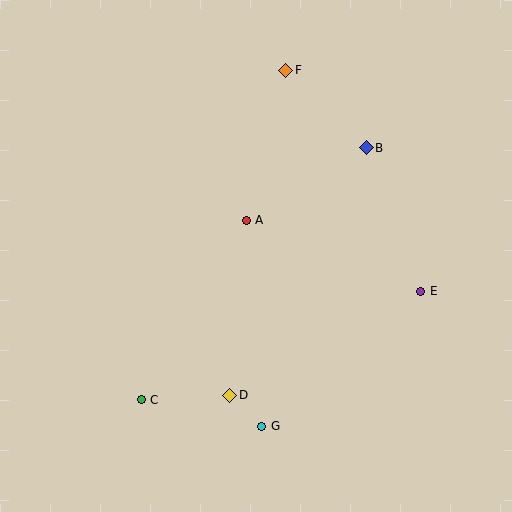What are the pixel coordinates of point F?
Point F is at (286, 70).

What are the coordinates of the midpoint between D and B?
The midpoint between D and B is at (298, 271).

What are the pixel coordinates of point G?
Point G is at (262, 426).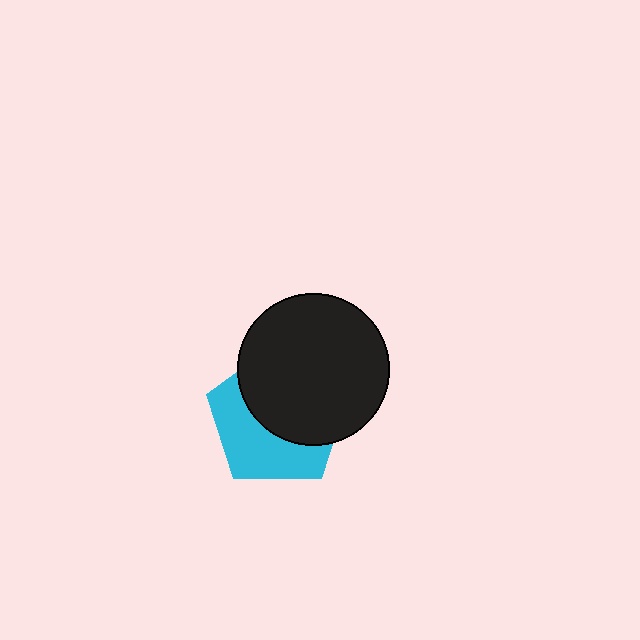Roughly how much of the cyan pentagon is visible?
About half of it is visible (roughly 45%).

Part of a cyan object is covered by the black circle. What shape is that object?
It is a pentagon.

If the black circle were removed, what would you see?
You would see the complete cyan pentagon.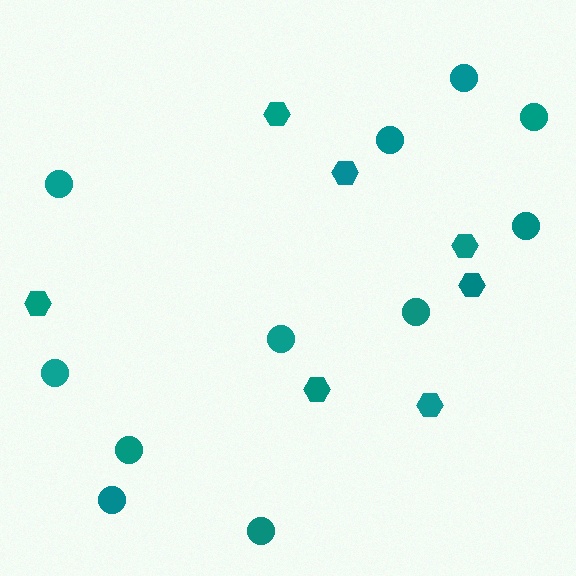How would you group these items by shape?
There are 2 groups: one group of hexagons (7) and one group of circles (11).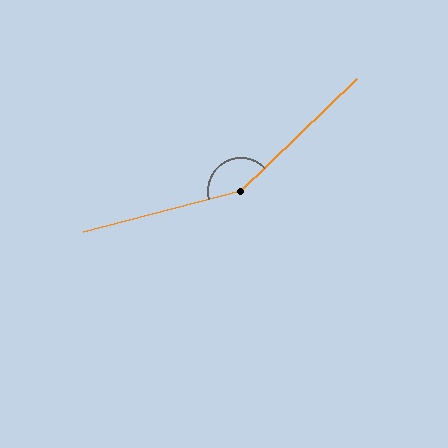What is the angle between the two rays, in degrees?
Approximately 151 degrees.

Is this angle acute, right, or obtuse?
It is obtuse.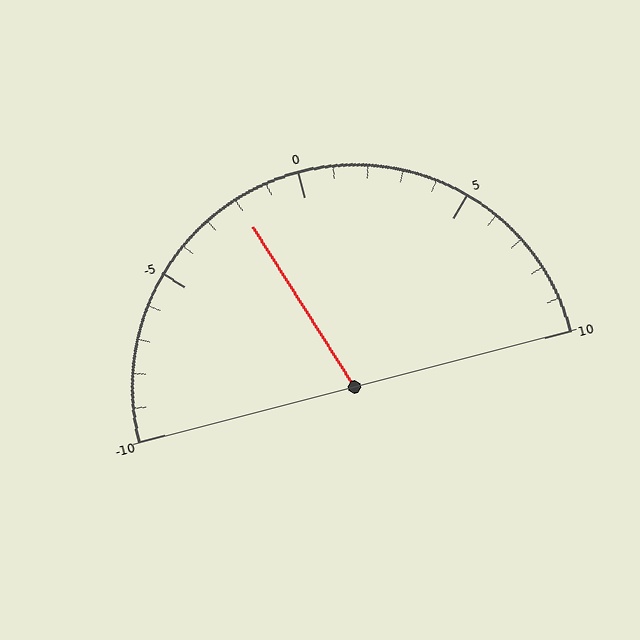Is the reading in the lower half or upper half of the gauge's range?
The reading is in the lower half of the range (-10 to 10).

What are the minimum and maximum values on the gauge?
The gauge ranges from -10 to 10.